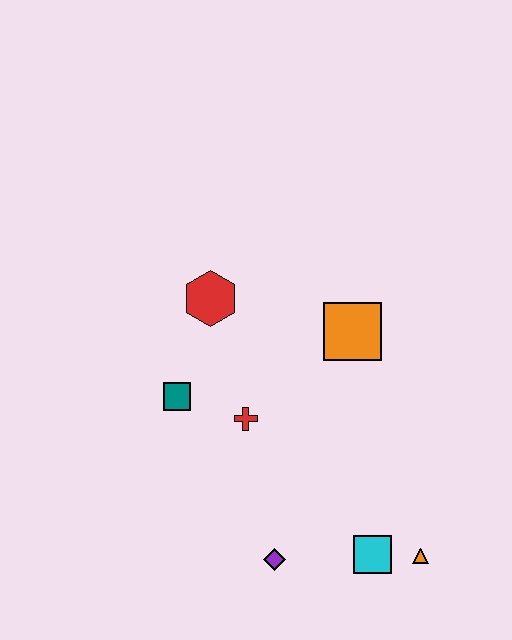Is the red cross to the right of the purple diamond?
No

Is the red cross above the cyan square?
Yes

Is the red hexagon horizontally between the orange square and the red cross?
No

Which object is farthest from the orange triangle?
The red hexagon is farthest from the orange triangle.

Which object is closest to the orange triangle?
The cyan square is closest to the orange triangle.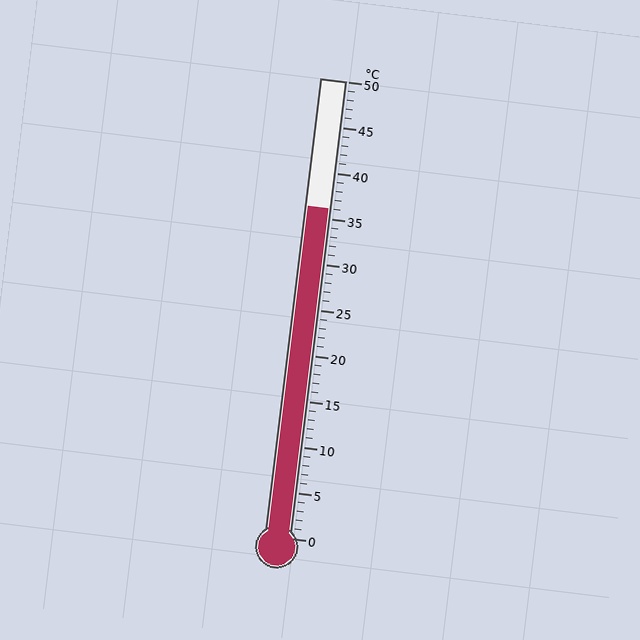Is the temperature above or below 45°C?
The temperature is below 45°C.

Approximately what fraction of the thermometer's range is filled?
The thermometer is filled to approximately 70% of its range.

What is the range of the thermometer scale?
The thermometer scale ranges from 0°C to 50°C.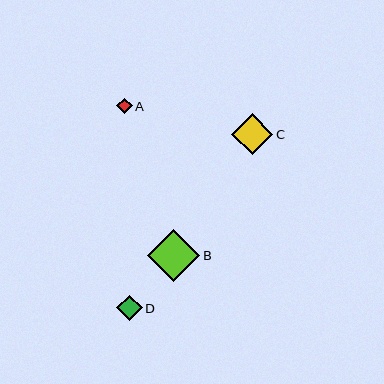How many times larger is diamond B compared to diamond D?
Diamond B is approximately 2.0 times the size of diamond D.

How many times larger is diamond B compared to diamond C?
Diamond B is approximately 1.3 times the size of diamond C.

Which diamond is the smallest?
Diamond A is the smallest with a size of approximately 15 pixels.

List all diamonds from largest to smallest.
From largest to smallest: B, C, D, A.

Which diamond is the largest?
Diamond B is the largest with a size of approximately 52 pixels.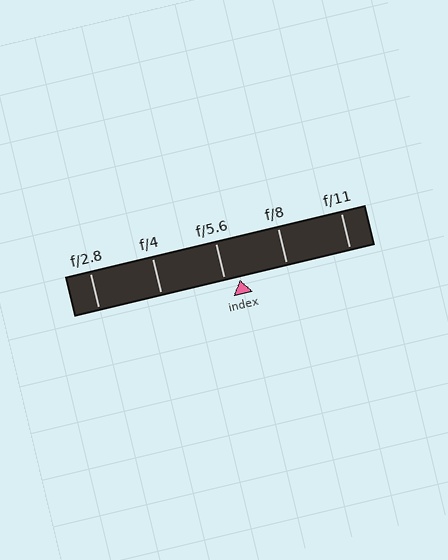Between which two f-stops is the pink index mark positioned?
The index mark is between f/5.6 and f/8.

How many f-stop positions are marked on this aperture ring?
There are 5 f-stop positions marked.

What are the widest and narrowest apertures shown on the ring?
The widest aperture shown is f/2.8 and the narrowest is f/11.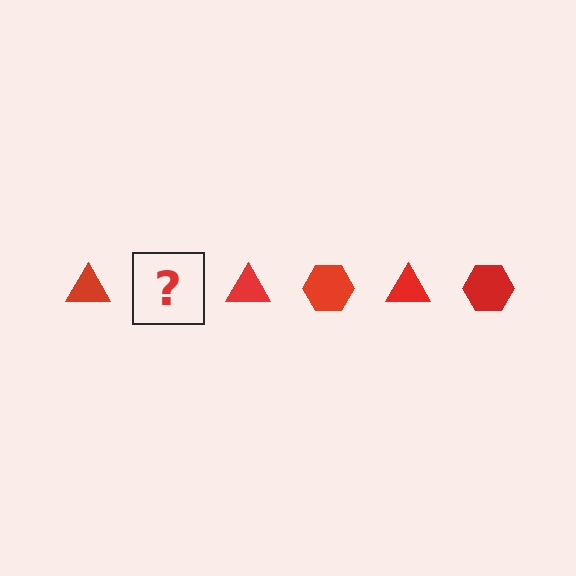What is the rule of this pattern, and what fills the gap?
The rule is that the pattern cycles through triangle, hexagon shapes in red. The gap should be filled with a red hexagon.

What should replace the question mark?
The question mark should be replaced with a red hexagon.